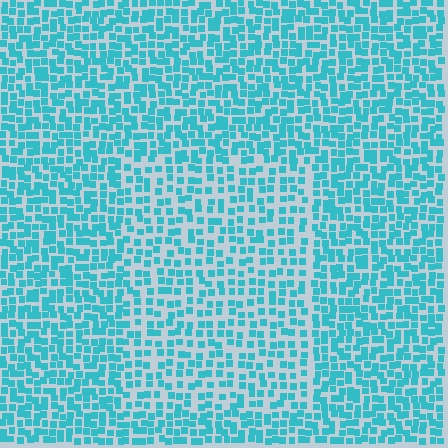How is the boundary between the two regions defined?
The boundary is defined by a change in element density (approximately 1.6x ratio). All elements are the same color, size, and shape.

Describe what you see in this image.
The image contains small cyan elements arranged at two different densities. A rectangle-shaped region is visible where the elements are less densely packed than the surrounding area.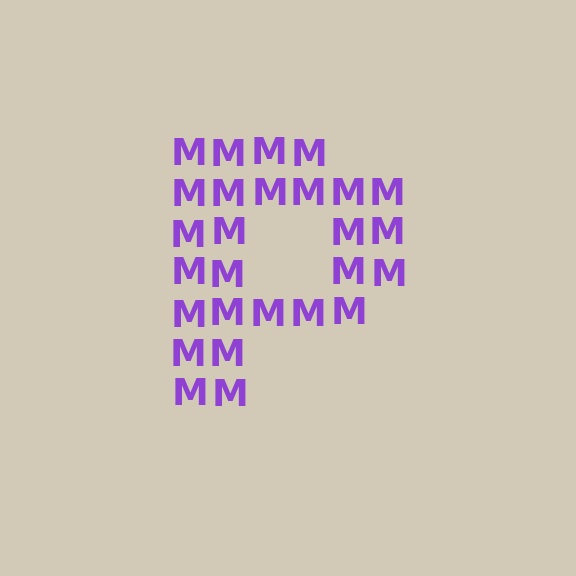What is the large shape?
The large shape is the letter P.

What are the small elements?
The small elements are letter M's.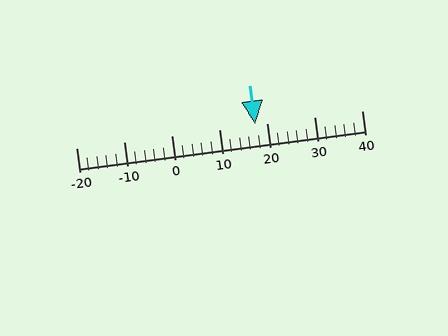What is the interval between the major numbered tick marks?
The major tick marks are spaced 10 units apart.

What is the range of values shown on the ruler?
The ruler shows values from -20 to 40.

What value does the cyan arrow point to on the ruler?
The cyan arrow points to approximately 18.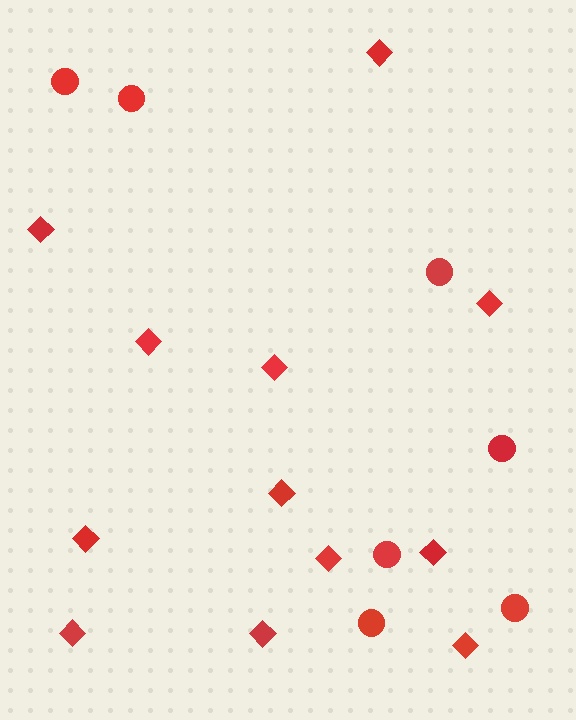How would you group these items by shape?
There are 2 groups: one group of circles (7) and one group of diamonds (12).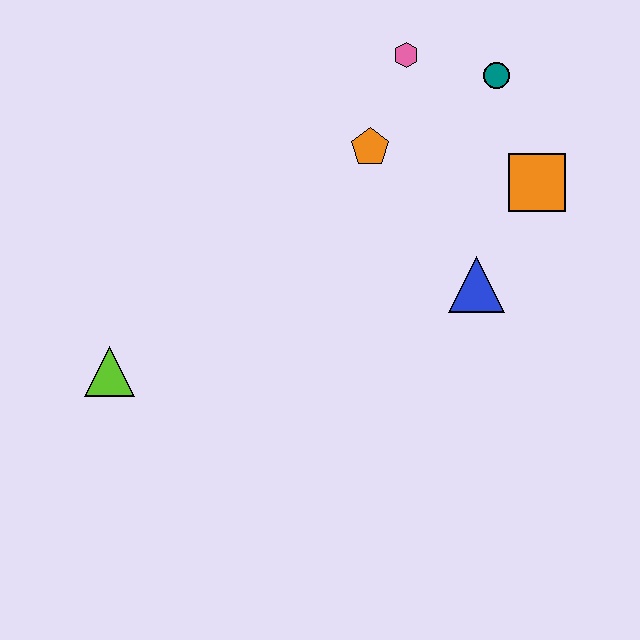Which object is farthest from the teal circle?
The lime triangle is farthest from the teal circle.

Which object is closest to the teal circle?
The pink hexagon is closest to the teal circle.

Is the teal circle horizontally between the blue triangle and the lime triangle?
No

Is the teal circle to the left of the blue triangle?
No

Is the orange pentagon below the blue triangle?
No